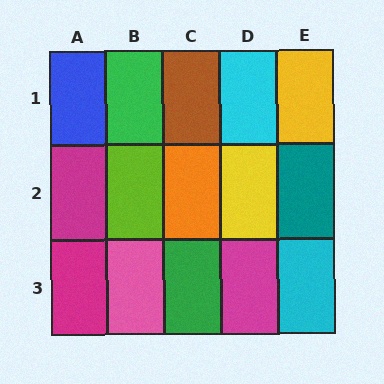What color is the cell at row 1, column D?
Cyan.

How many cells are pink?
1 cell is pink.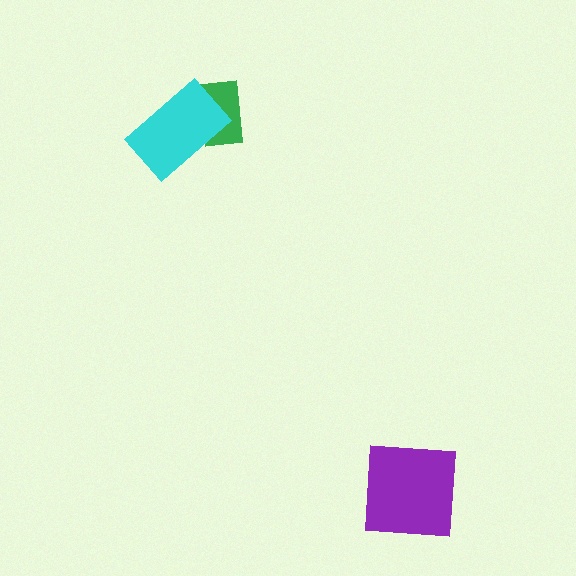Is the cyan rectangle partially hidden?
No, no other shape covers it.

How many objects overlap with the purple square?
0 objects overlap with the purple square.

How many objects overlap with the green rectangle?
1 object overlaps with the green rectangle.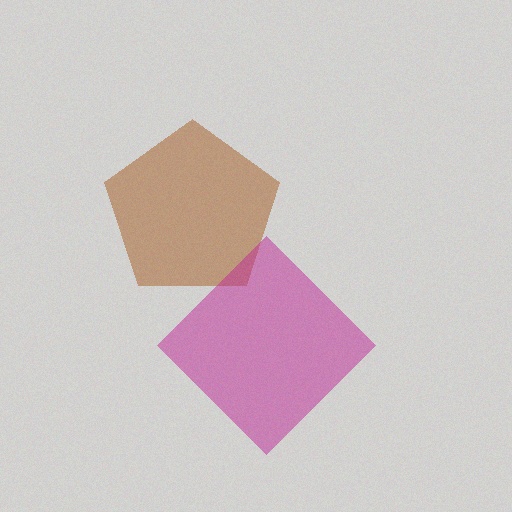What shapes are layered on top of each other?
The layered shapes are: a brown pentagon, a magenta diamond.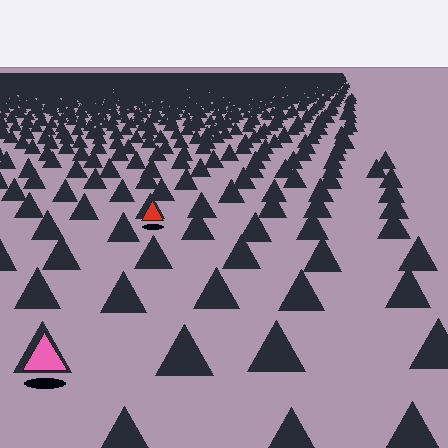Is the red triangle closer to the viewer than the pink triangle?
No. The pink triangle is closer — you can tell from the texture gradient: the ground texture is coarser near it.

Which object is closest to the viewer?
The pink triangle is closest. The texture marks near it are larger and more spread out.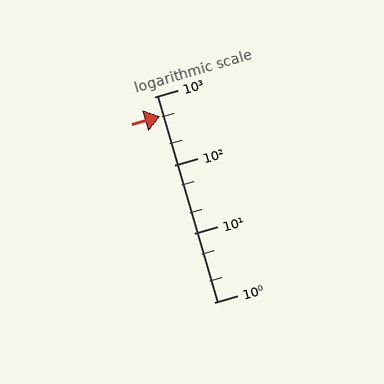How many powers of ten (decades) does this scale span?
The scale spans 3 decades, from 1 to 1000.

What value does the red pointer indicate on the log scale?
The pointer indicates approximately 520.